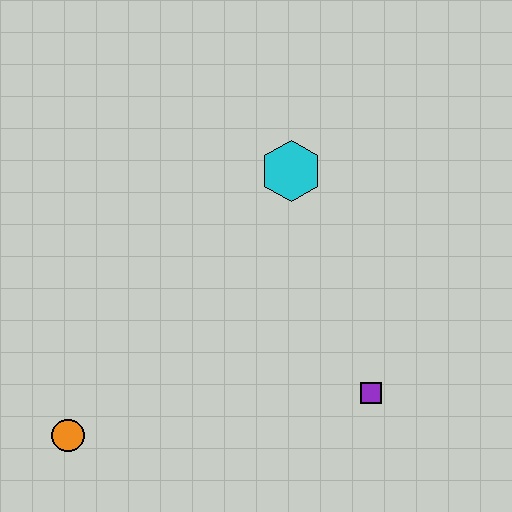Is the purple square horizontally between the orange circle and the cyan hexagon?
No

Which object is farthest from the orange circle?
The cyan hexagon is farthest from the orange circle.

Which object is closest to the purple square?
The cyan hexagon is closest to the purple square.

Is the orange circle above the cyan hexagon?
No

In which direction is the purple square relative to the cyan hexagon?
The purple square is below the cyan hexagon.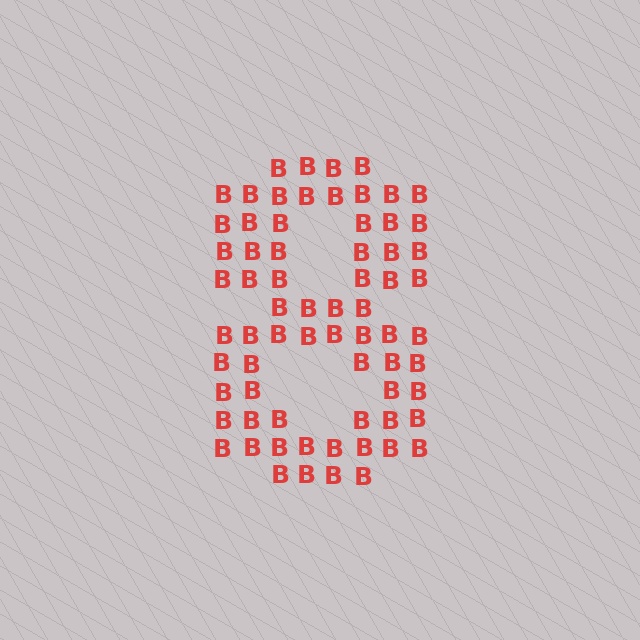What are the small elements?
The small elements are letter B's.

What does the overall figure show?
The overall figure shows the digit 8.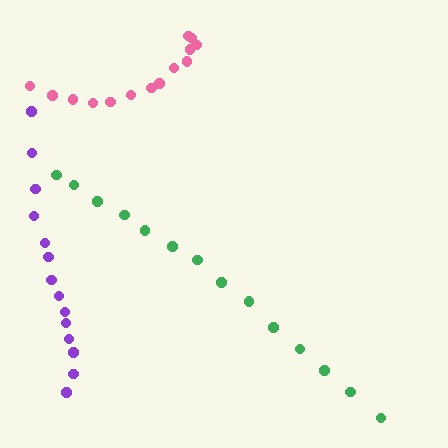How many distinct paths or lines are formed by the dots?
There are 3 distinct paths.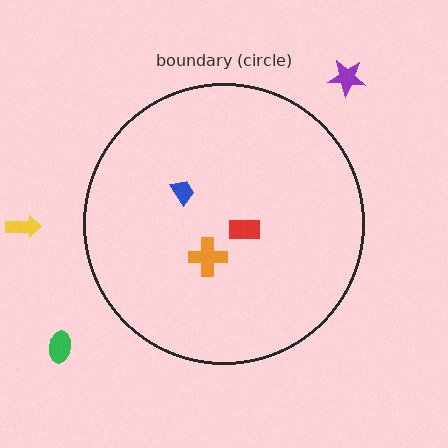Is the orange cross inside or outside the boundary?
Inside.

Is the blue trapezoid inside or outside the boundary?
Inside.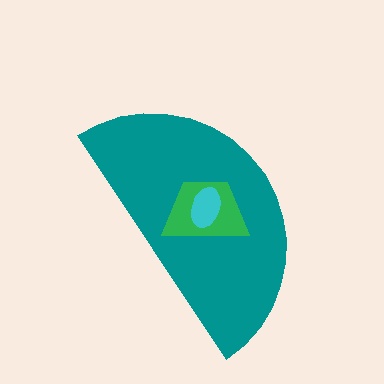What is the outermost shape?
The teal semicircle.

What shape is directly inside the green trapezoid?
The cyan ellipse.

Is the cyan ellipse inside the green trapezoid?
Yes.